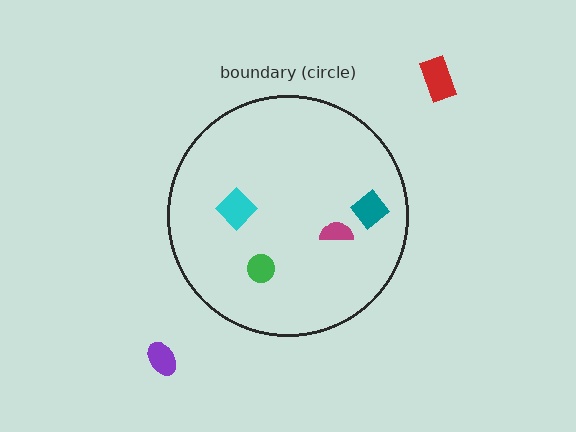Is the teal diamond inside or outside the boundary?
Inside.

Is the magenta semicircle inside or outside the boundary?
Inside.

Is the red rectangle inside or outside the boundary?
Outside.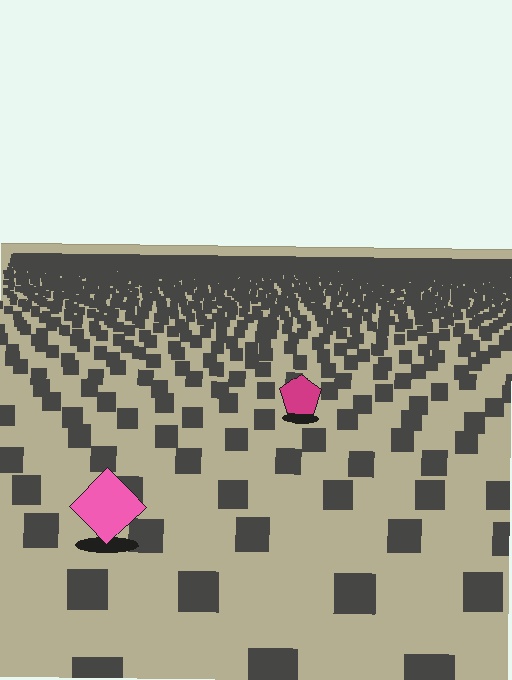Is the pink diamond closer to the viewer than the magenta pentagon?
Yes. The pink diamond is closer — you can tell from the texture gradient: the ground texture is coarser near it.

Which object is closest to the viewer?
The pink diamond is closest. The texture marks near it are larger and more spread out.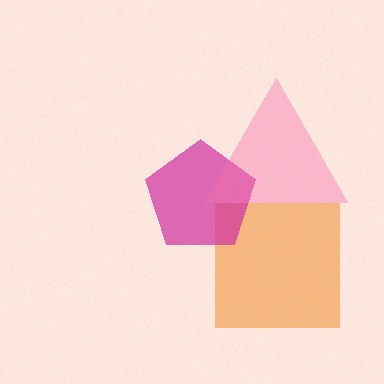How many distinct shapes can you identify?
There are 3 distinct shapes: an orange square, a magenta pentagon, a pink triangle.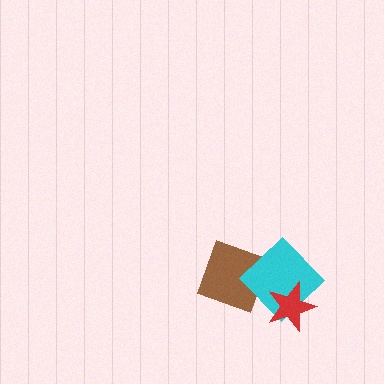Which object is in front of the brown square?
The cyan diamond is in front of the brown square.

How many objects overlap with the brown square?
1 object overlaps with the brown square.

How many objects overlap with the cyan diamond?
2 objects overlap with the cyan diamond.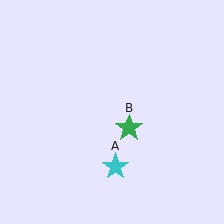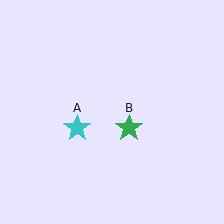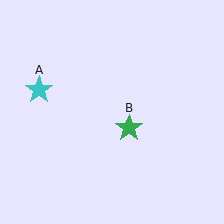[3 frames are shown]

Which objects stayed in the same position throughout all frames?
Green star (object B) remained stationary.